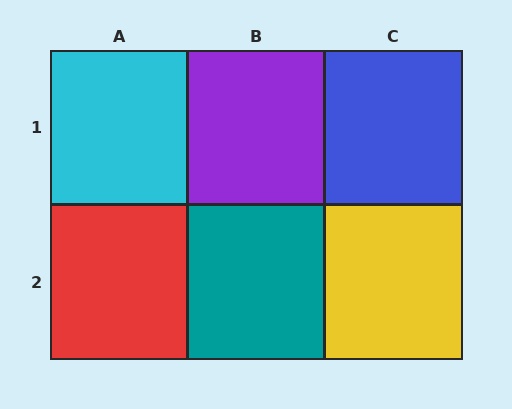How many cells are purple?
1 cell is purple.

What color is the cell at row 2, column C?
Yellow.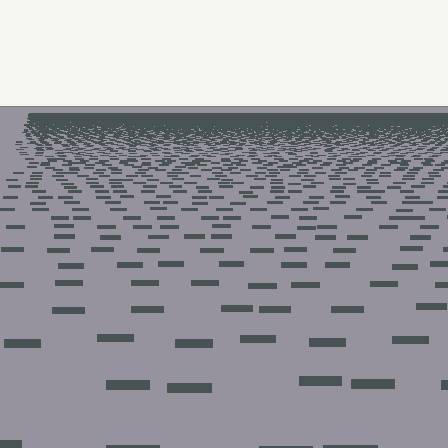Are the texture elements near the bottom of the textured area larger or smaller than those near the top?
Larger. Near the bottom, elements are closer to the viewer and appear at a bigger on-screen size.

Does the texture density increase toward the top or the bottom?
Density increases toward the top.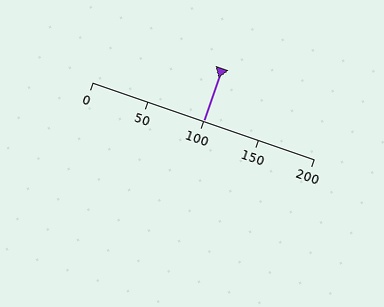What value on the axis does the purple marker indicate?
The marker indicates approximately 100.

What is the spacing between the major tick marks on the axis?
The major ticks are spaced 50 apart.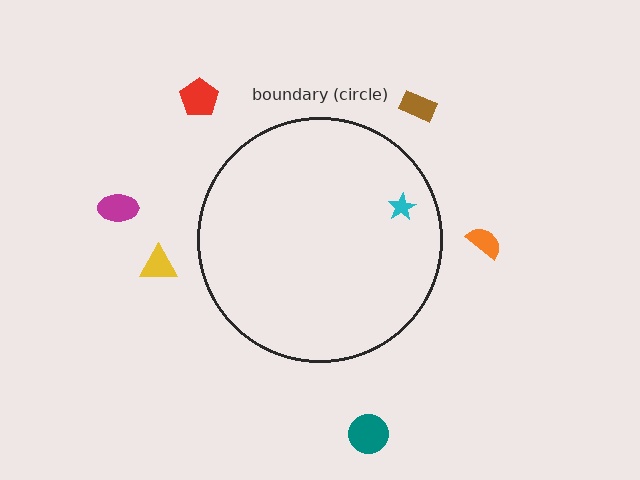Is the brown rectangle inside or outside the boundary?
Outside.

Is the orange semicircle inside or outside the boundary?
Outside.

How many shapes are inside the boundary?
1 inside, 6 outside.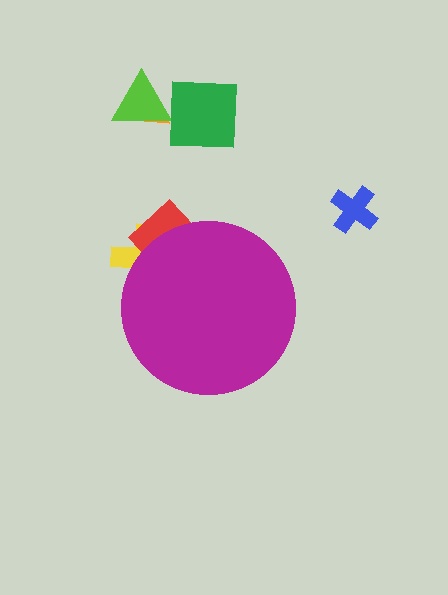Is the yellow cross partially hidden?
Yes, the yellow cross is partially hidden behind the magenta circle.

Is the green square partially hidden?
No, the green square is fully visible.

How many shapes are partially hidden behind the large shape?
2 shapes are partially hidden.